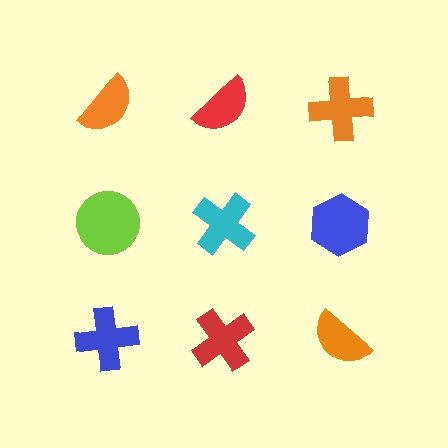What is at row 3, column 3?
An orange semicircle.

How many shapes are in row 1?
3 shapes.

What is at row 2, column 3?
A blue hexagon.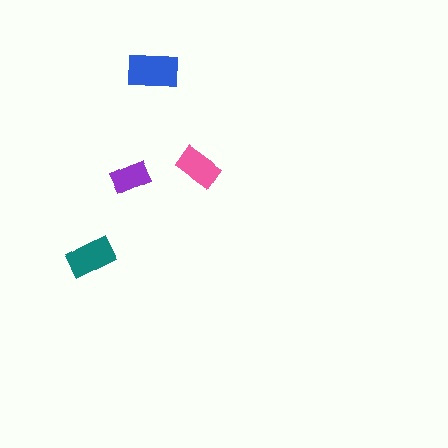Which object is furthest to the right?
The pink rectangle is rightmost.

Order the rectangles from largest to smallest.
the blue one, the teal one, the pink one, the purple one.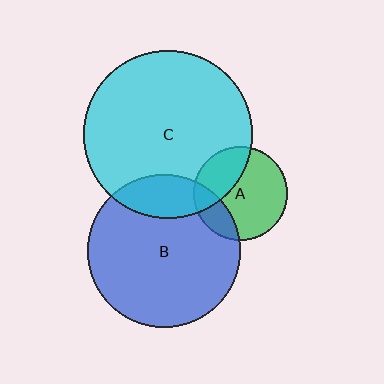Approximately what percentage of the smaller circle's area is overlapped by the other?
Approximately 30%.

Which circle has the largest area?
Circle C (cyan).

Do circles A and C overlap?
Yes.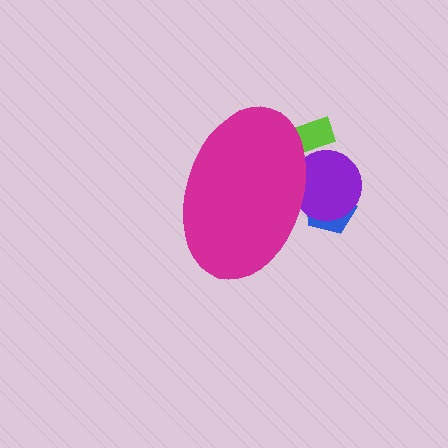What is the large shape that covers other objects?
A magenta ellipse.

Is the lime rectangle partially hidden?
Yes, the lime rectangle is partially hidden behind the magenta ellipse.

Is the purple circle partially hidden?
Yes, the purple circle is partially hidden behind the magenta ellipse.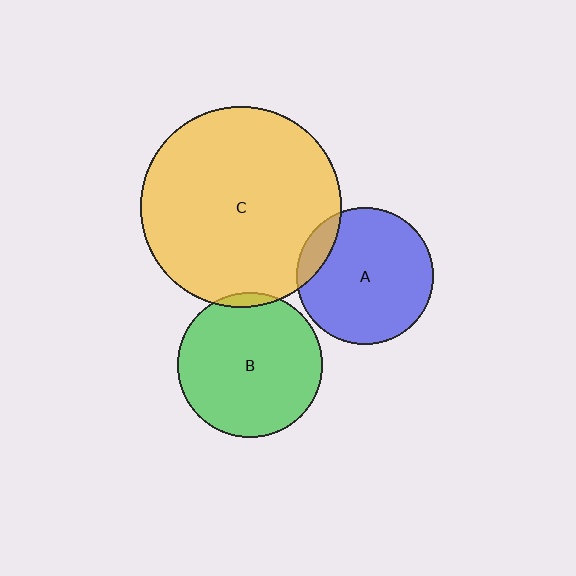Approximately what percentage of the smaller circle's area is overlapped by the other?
Approximately 10%.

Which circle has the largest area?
Circle C (yellow).